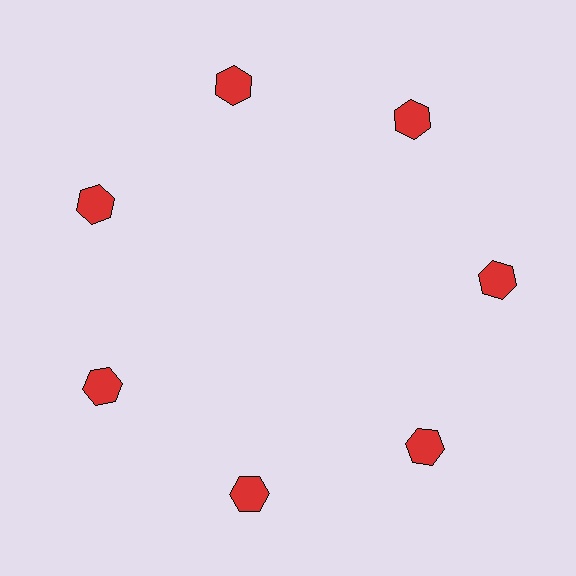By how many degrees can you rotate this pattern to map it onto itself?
The pattern maps onto itself every 51 degrees of rotation.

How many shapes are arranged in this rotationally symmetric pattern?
There are 7 shapes, arranged in 7 groups of 1.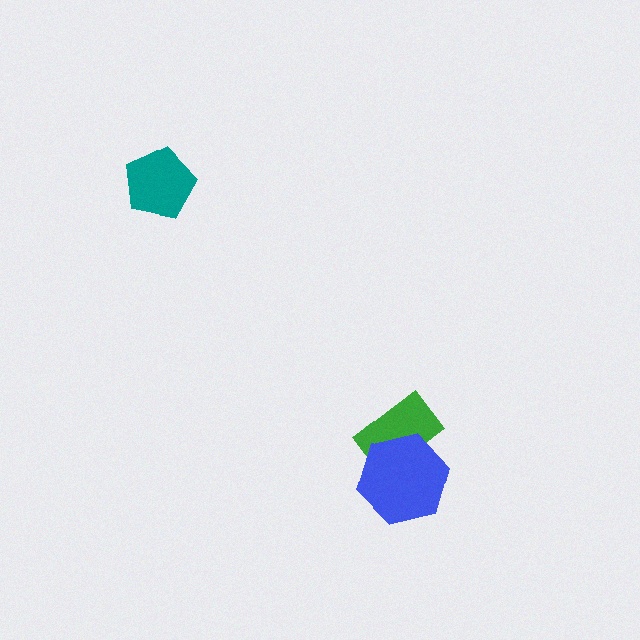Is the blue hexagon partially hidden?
No, no other shape covers it.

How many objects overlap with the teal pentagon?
0 objects overlap with the teal pentagon.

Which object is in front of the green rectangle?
The blue hexagon is in front of the green rectangle.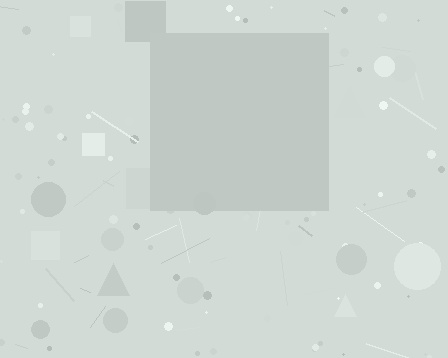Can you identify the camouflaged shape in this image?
The camouflaged shape is a square.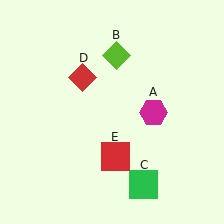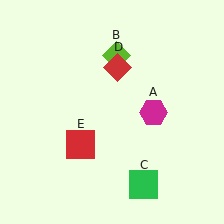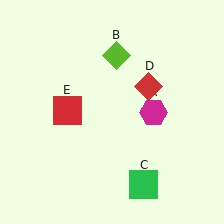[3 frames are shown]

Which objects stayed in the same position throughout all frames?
Magenta hexagon (object A) and lime diamond (object B) and green square (object C) remained stationary.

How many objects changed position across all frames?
2 objects changed position: red diamond (object D), red square (object E).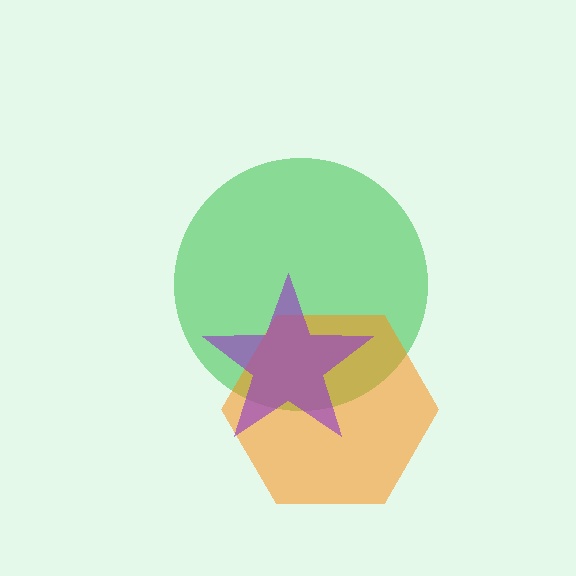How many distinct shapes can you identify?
There are 3 distinct shapes: a green circle, an orange hexagon, a purple star.